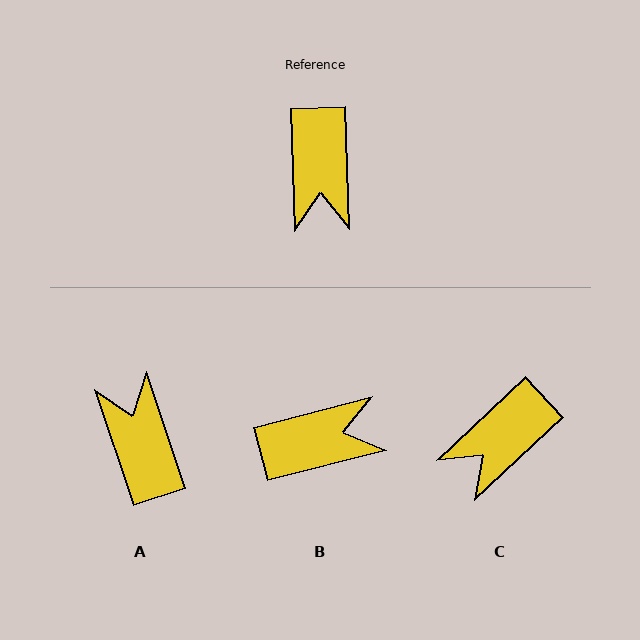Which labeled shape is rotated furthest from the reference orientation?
A, about 163 degrees away.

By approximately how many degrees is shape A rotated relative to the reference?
Approximately 163 degrees clockwise.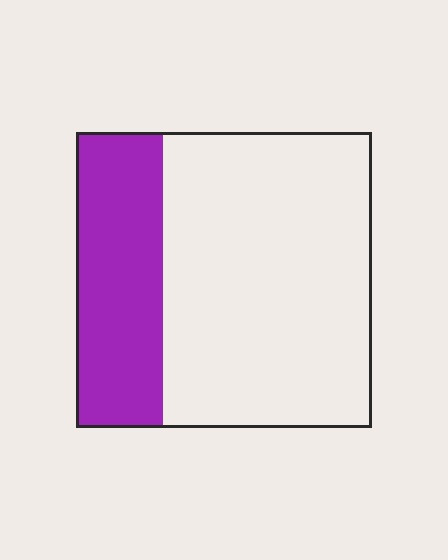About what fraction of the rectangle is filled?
About one third (1/3).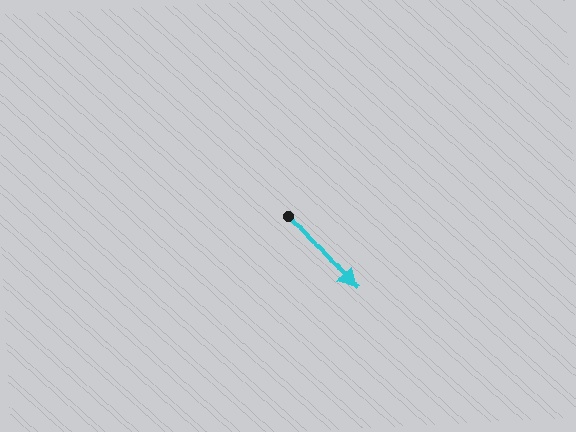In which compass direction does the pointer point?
Southeast.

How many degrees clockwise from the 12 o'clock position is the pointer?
Approximately 139 degrees.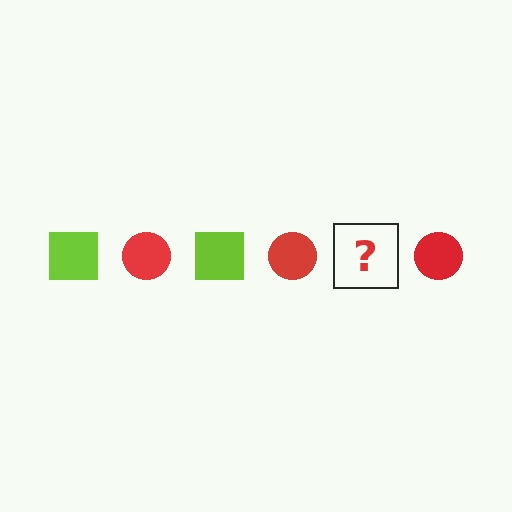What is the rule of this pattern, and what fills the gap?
The rule is that the pattern alternates between lime square and red circle. The gap should be filled with a lime square.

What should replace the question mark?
The question mark should be replaced with a lime square.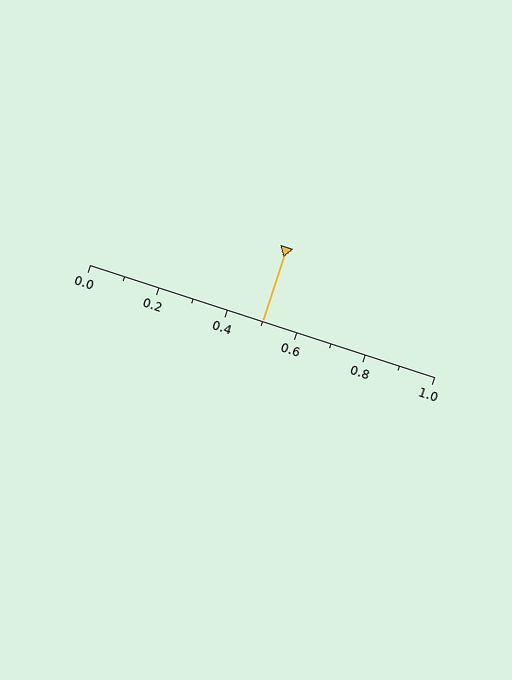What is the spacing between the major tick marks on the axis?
The major ticks are spaced 0.2 apart.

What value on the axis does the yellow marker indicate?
The marker indicates approximately 0.5.